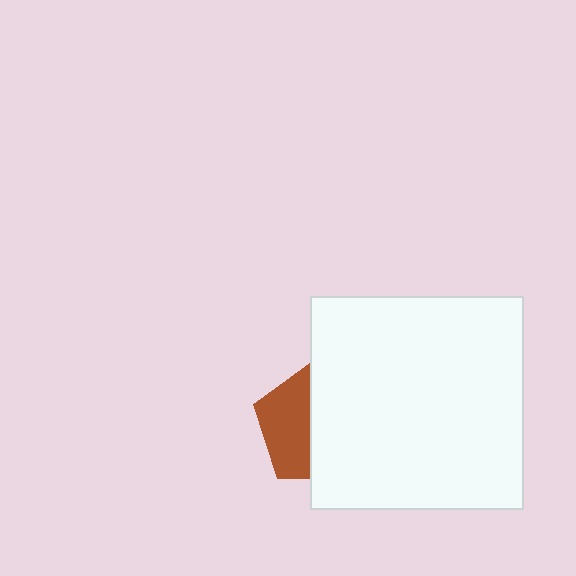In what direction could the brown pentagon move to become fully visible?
The brown pentagon could move left. That would shift it out from behind the white square entirely.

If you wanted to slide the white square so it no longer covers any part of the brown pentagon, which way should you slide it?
Slide it right — that is the most direct way to separate the two shapes.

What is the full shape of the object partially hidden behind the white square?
The partially hidden object is a brown pentagon.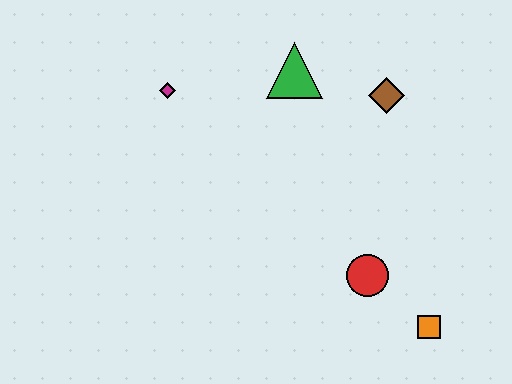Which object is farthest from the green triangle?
The orange square is farthest from the green triangle.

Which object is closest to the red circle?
The orange square is closest to the red circle.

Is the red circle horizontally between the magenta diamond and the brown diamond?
Yes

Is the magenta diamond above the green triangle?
No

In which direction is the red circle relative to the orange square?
The red circle is to the left of the orange square.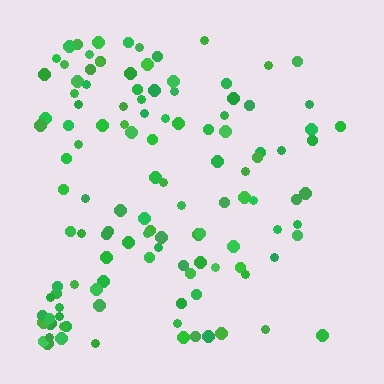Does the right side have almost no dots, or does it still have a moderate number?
Still a moderate number, just noticeably fewer than the left.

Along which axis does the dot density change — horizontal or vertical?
Horizontal.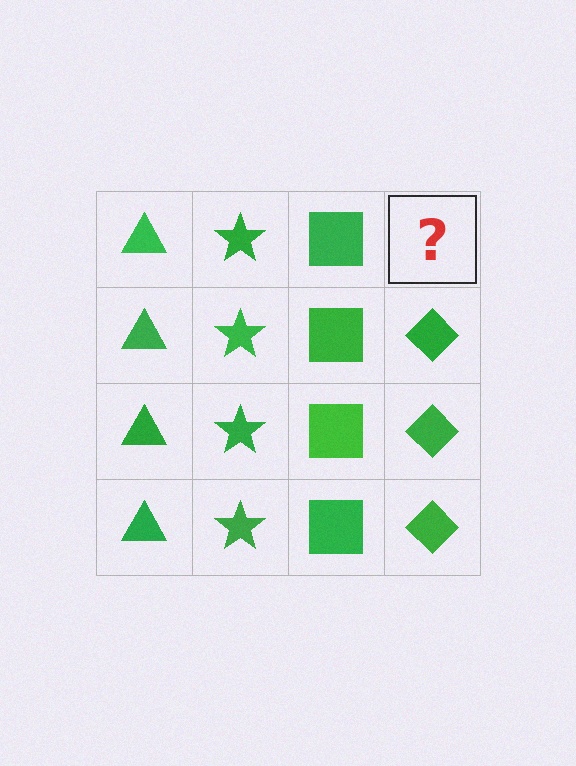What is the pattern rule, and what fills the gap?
The rule is that each column has a consistent shape. The gap should be filled with a green diamond.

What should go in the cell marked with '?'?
The missing cell should contain a green diamond.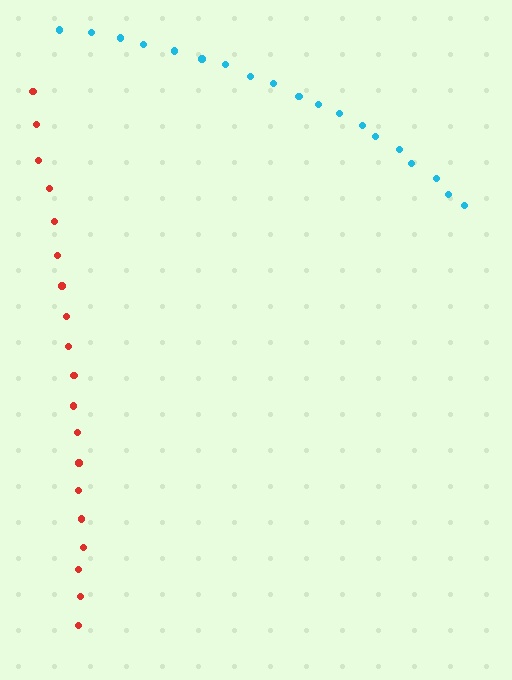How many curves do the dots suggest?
There are 2 distinct paths.